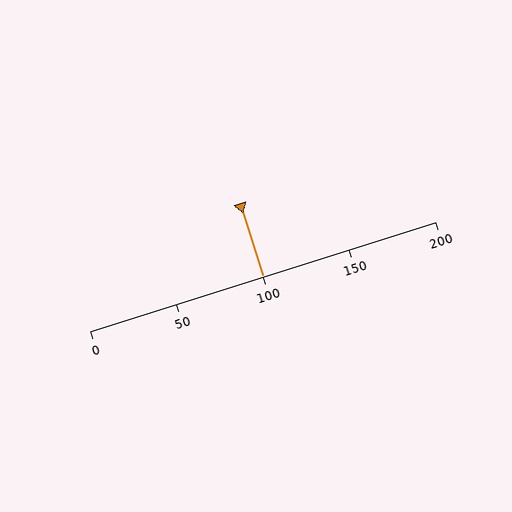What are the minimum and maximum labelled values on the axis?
The axis runs from 0 to 200.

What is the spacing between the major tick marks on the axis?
The major ticks are spaced 50 apart.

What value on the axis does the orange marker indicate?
The marker indicates approximately 100.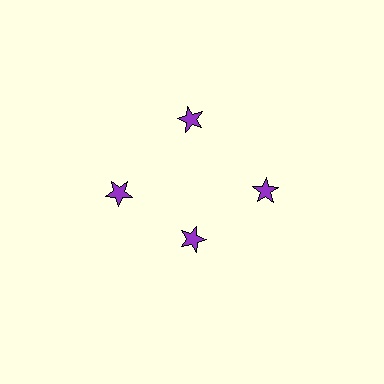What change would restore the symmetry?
The symmetry would be restored by moving it outward, back onto the ring so that all 4 stars sit at equal angles and equal distance from the center.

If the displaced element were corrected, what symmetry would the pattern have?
It would have 4-fold rotational symmetry — the pattern would map onto itself every 90 degrees.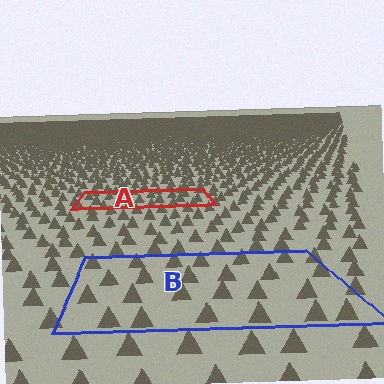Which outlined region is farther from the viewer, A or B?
Region A is farther from the viewer — the texture elements inside it appear smaller and more densely packed.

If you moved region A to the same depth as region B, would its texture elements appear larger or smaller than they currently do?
They would appear larger. At a closer depth, the same texture elements are projected at a bigger on-screen size.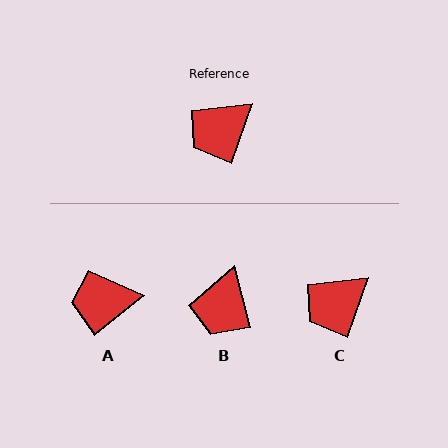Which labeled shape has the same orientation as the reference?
C.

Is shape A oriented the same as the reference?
No, it is off by about 31 degrees.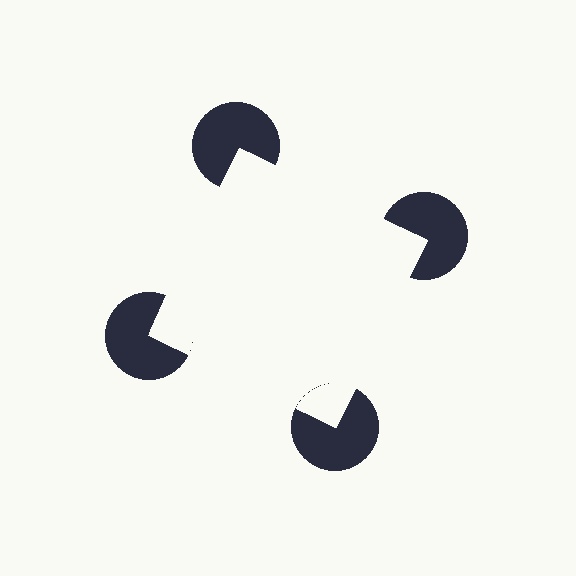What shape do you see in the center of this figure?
An illusory square — its edges are inferred from the aligned wedge cuts in the pac-man discs, not physically drawn.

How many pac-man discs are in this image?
There are 4 — one at each vertex of the illusory square.